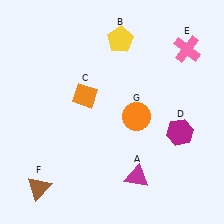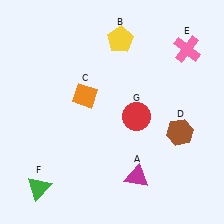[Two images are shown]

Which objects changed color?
D changed from magenta to brown. F changed from brown to green. G changed from orange to red.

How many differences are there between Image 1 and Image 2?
There are 3 differences between the two images.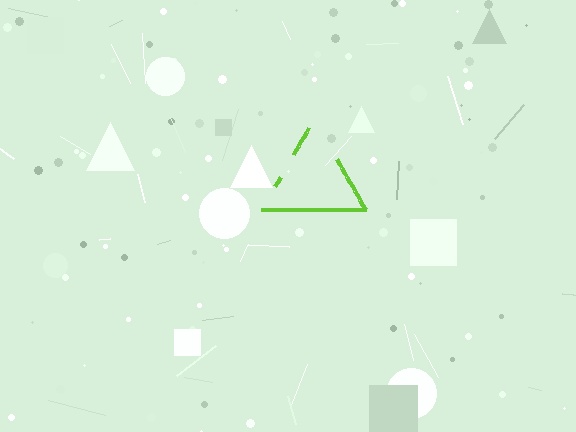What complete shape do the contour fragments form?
The contour fragments form a triangle.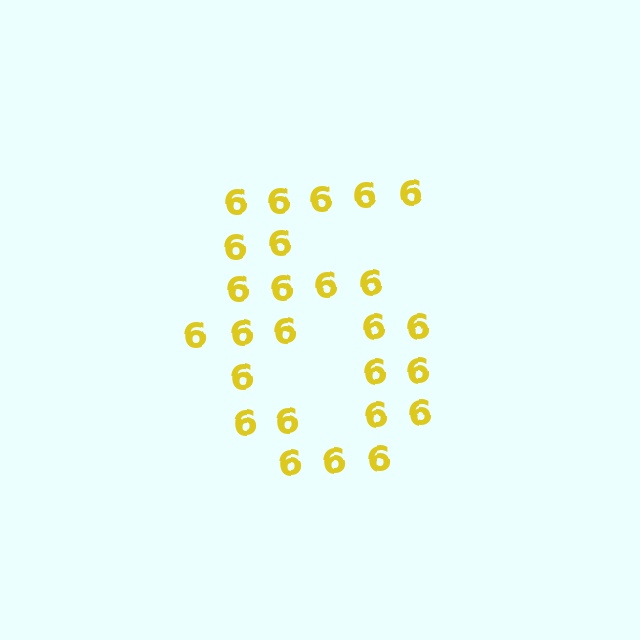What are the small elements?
The small elements are digit 6's.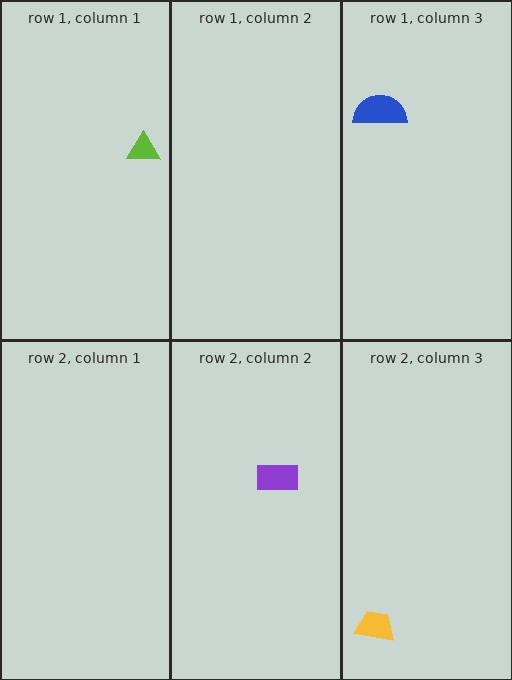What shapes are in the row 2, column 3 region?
The yellow trapezoid.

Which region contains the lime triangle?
The row 1, column 1 region.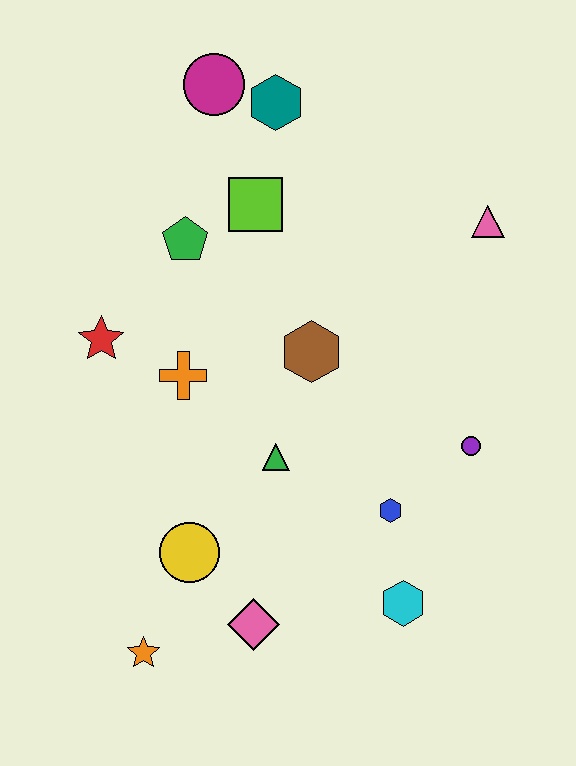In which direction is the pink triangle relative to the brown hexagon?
The pink triangle is to the right of the brown hexagon.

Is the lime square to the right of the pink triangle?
No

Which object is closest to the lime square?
The green pentagon is closest to the lime square.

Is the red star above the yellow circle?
Yes